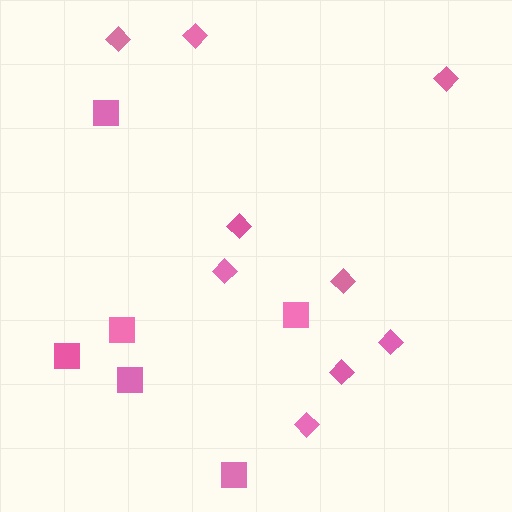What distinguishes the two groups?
There are 2 groups: one group of squares (6) and one group of diamonds (9).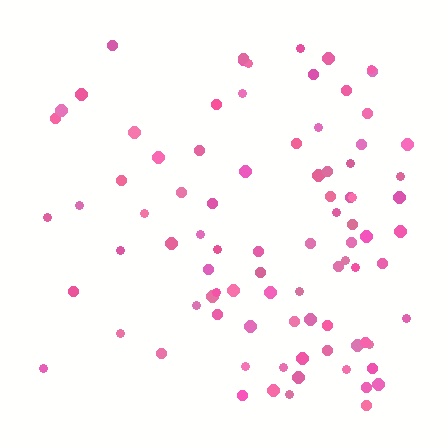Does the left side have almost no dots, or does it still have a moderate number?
Still a moderate number, just noticeably fewer than the right.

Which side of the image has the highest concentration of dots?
The right.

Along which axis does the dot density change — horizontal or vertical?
Horizontal.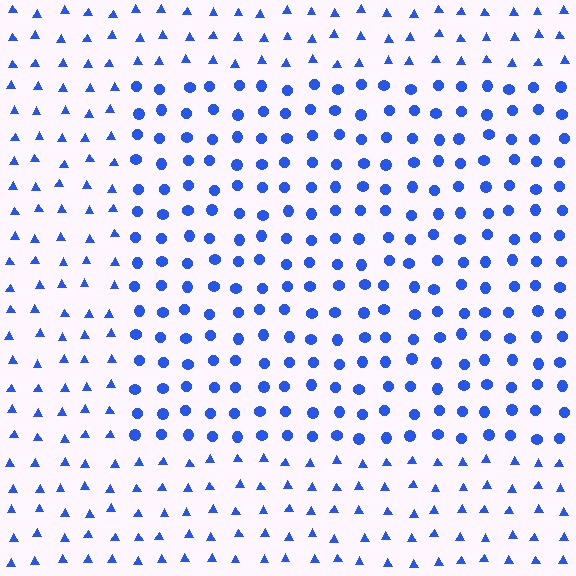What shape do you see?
I see a rectangle.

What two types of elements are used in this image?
The image uses circles inside the rectangle region and triangles outside it.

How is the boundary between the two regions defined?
The boundary is defined by a change in element shape: circles inside vs. triangles outside. All elements share the same color and spacing.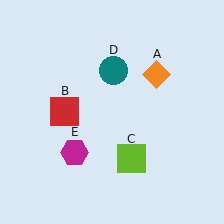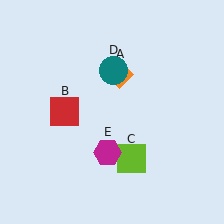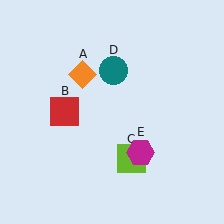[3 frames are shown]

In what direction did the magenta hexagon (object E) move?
The magenta hexagon (object E) moved right.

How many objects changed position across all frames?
2 objects changed position: orange diamond (object A), magenta hexagon (object E).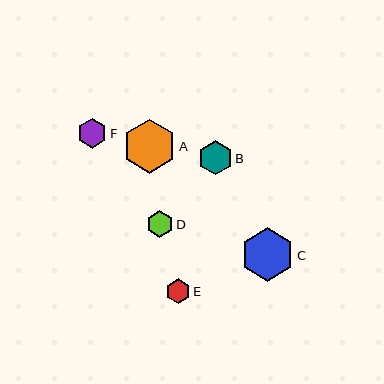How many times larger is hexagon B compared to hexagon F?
Hexagon B is approximately 1.1 times the size of hexagon F.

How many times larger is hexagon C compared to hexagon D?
Hexagon C is approximately 2.0 times the size of hexagon D.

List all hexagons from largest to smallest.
From largest to smallest: A, C, B, F, D, E.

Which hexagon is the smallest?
Hexagon E is the smallest with a size of approximately 25 pixels.